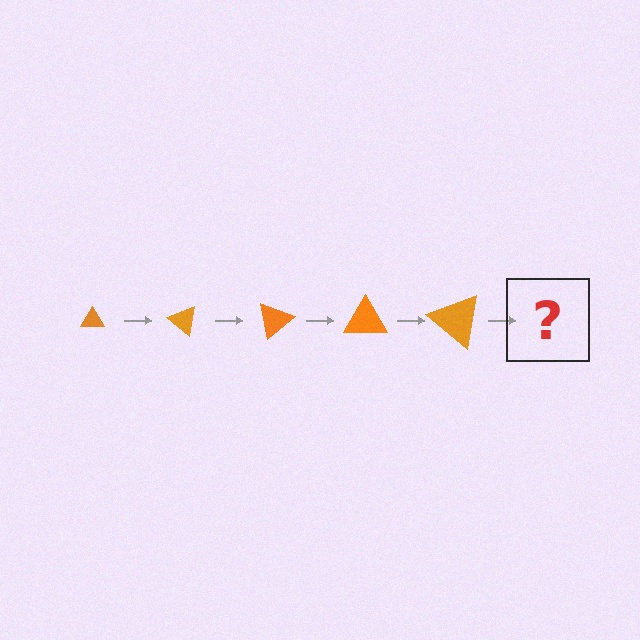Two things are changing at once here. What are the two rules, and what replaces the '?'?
The two rules are that the triangle grows larger each step and it rotates 40 degrees each step. The '?' should be a triangle, larger than the previous one and rotated 200 degrees from the start.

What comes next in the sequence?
The next element should be a triangle, larger than the previous one and rotated 200 degrees from the start.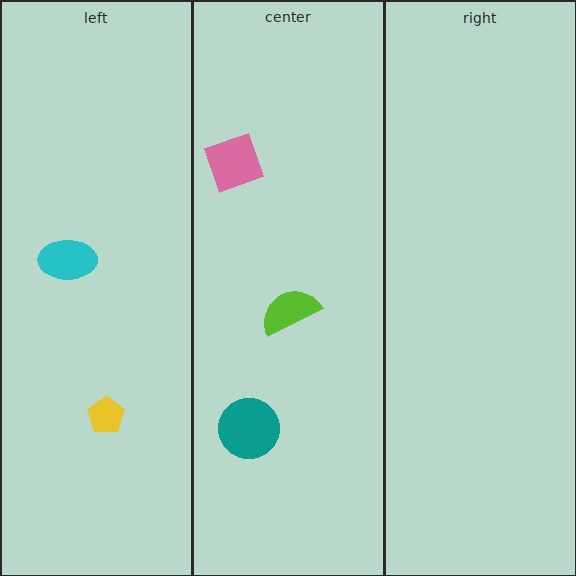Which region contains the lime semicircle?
The center region.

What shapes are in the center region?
The teal circle, the pink diamond, the lime semicircle.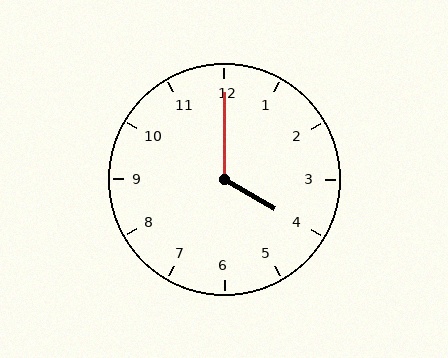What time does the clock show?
4:00.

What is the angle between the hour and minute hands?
Approximately 120 degrees.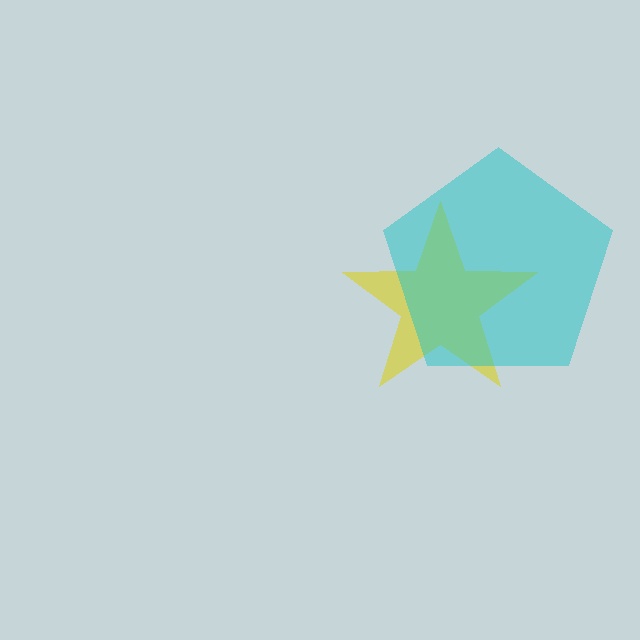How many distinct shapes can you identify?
There are 2 distinct shapes: a yellow star, a cyan pentagon.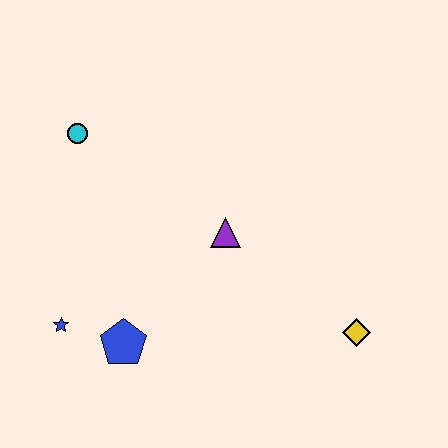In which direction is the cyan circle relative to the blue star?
The cyan circle is above the blue star.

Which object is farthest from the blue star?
The yellow diamond is farthest from the blue star.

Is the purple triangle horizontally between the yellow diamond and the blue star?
Yes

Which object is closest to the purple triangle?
The blue pentagon is closest to the purple triangle.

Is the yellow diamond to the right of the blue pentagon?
Yes